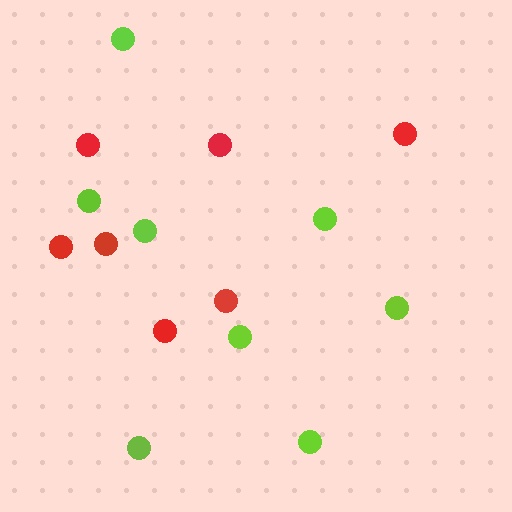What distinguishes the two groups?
There are 2 groups: one group of red circles (7) and one group of lime circles (8).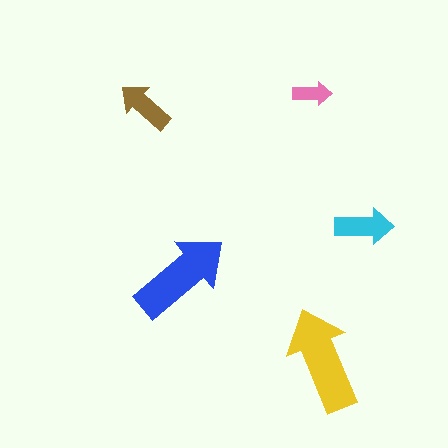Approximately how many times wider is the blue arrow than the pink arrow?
About 2.5 times wider.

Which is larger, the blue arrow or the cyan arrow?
The blue one.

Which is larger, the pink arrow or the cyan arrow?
The cyan one.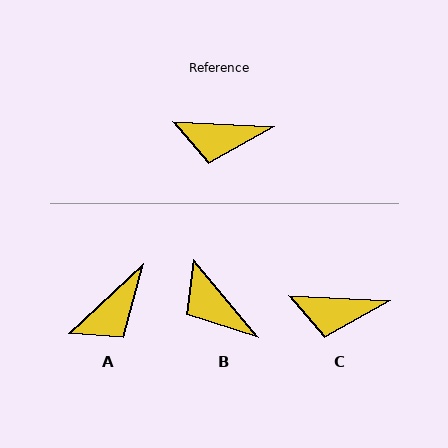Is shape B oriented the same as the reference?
No, it is off by about 47 degrees.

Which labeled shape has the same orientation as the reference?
C.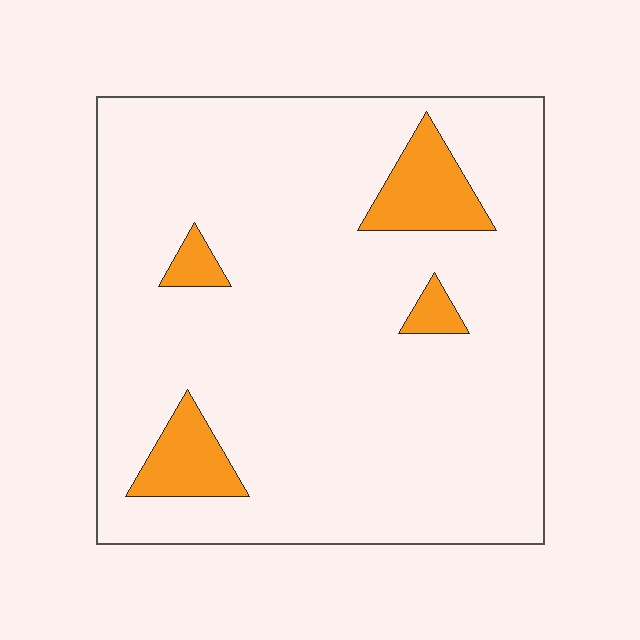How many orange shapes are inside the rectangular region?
4.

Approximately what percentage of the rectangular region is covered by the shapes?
Approximately 10%.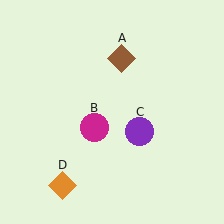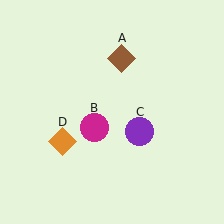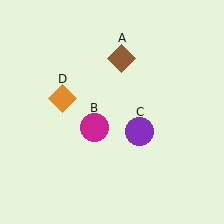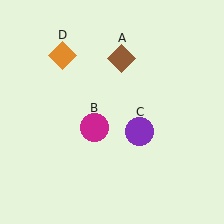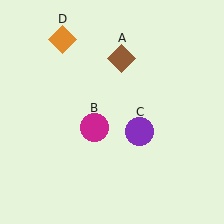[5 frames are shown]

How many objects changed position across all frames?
1 object changed position: orange diamond (object D).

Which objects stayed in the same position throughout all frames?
Brown diamond (object A) and magenta circle (object B) and purple circle (object C) remained stationary.